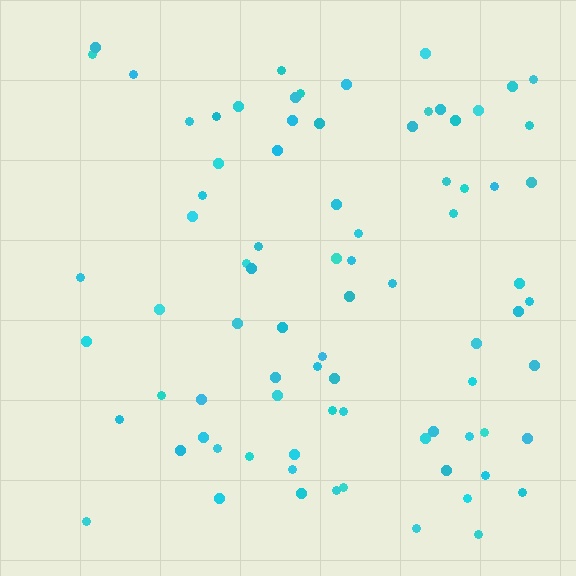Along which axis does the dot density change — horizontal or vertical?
Horizontal.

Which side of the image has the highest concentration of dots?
The right.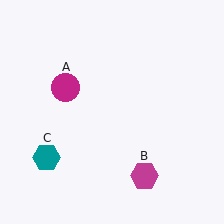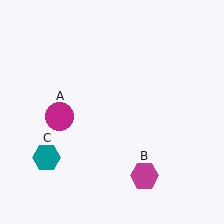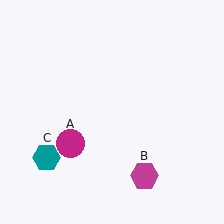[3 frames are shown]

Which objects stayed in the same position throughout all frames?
Magenta hexagon (object B) and teal hexagon (object C) remained stationary.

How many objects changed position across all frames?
1 object changed position: magenta circle (object A).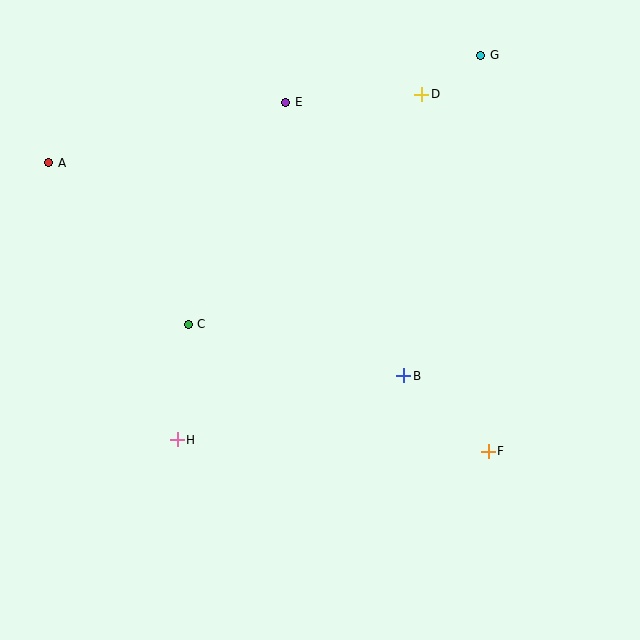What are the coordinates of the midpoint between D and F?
The midpoint between D and F is at (455, 273).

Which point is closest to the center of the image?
Point B at (404, 376) is closest to the center.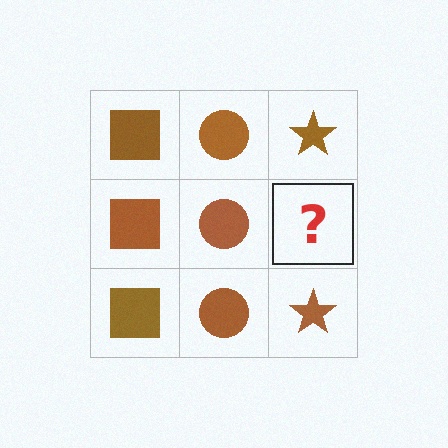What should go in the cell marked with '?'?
The missing cell should contain a brown star.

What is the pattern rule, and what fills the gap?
The rule is that each column has a consistent shape. The gap should be filled with a brown star.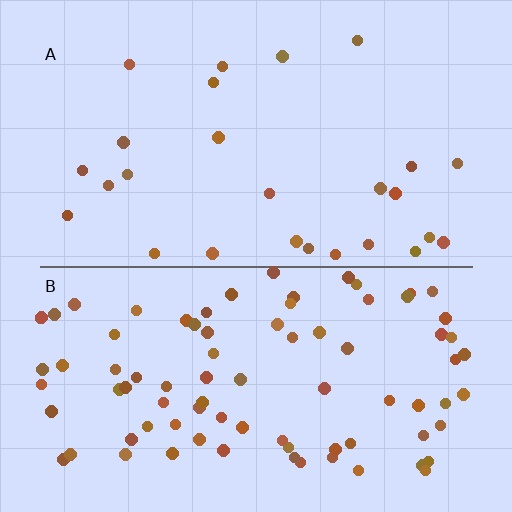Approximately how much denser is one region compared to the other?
Approximately 3.2× — region B over region A.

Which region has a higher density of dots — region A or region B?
B (the bottom).